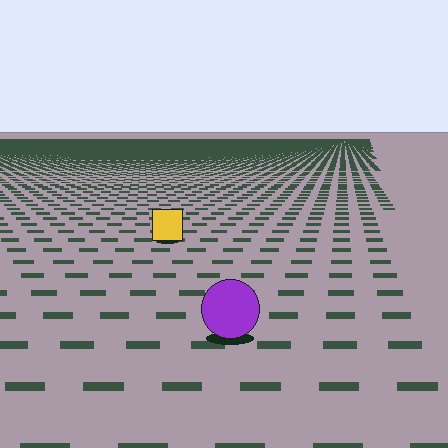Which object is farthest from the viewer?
The yellow square is farthest from the viewer. It appears smaller and the ground texture around it is denser.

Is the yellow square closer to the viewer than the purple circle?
No. The purple circle is closer — you can tell from the texture gradient: the ground texture is coarser near it.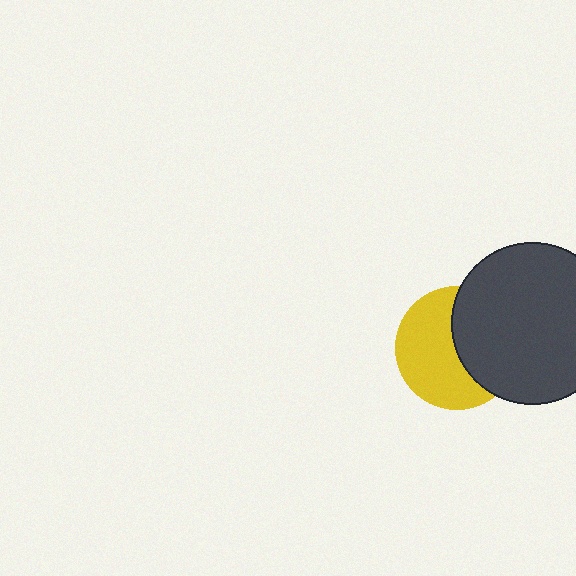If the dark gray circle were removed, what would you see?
You would see the complete yellow circle.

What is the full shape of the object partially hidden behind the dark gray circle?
The partially hidden object is a yellow circle.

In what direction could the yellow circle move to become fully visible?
The yellow circle could move left. That would shift it out from behind the dark gray circle entirely.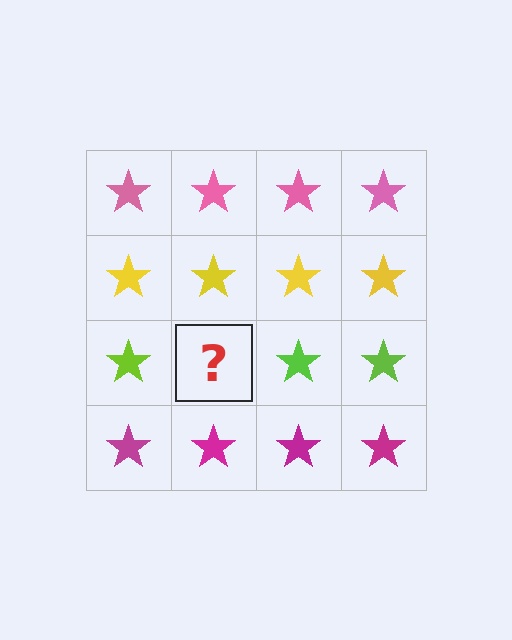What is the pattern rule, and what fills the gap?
The rule is that each row has a consistent color. The gap should be filled with a lime star.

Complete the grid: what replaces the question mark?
The question mark should be replaced with a lime star.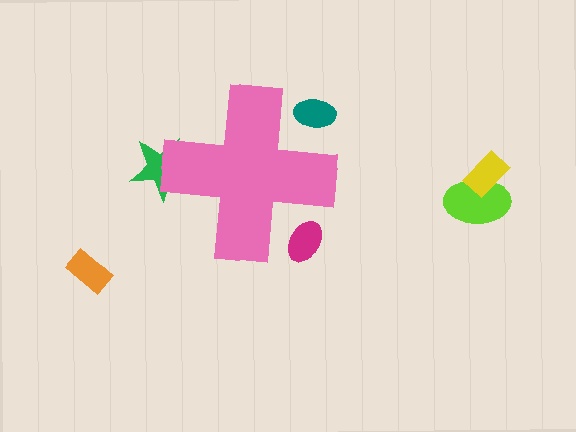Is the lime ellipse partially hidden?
No, the lime ellipse is fully visible.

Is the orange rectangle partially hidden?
No, the orange rectangle is fully visible.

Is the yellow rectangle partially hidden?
No, the yellow rectangle is fully visible.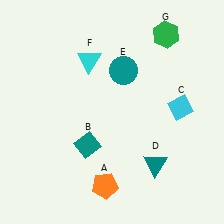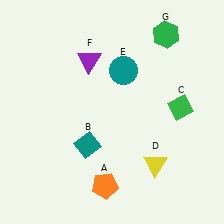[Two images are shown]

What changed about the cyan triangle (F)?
In Image 1, F is cyan. In Image 2, it changed to purple.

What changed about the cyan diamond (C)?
In Image 1, C is cyan. In Image 2, it changed to green.